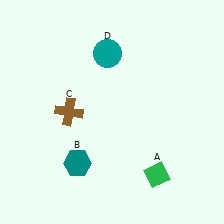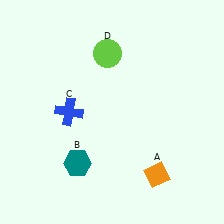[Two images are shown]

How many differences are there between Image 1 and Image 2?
There are 3 differences between the two images.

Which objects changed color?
A changed from green to orange. C changed from brown to blue. D changed from teal to lime.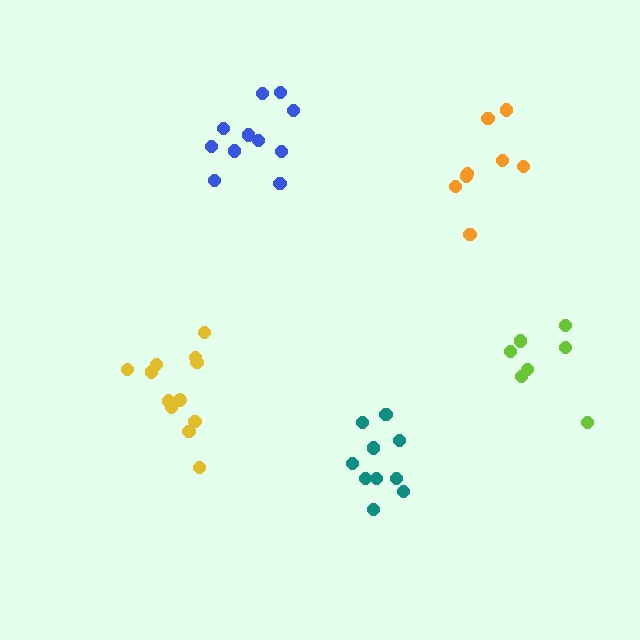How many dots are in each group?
Group 1: 11 dots, Group 2: 8 dots, Group 3: 7 dots, Group 4: 12 dots, Group 5: 10 dots (48 total).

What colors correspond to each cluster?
The clusters are colored: blue, orange, lime, yellow, teal.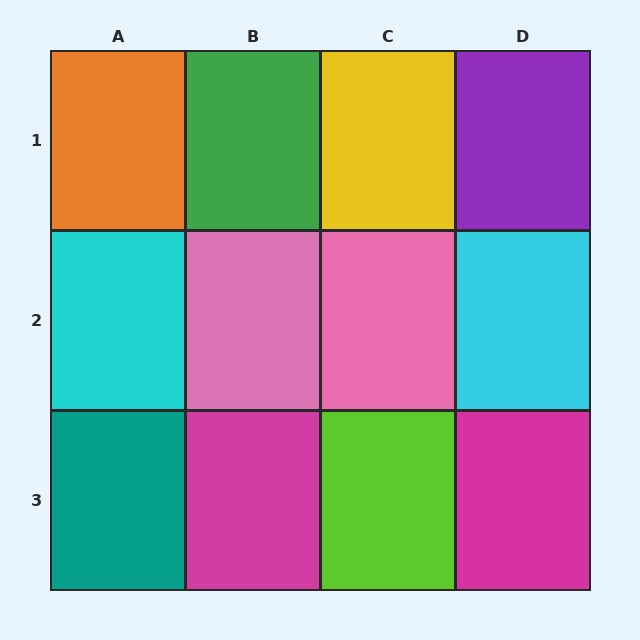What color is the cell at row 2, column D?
Cyan.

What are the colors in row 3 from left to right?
Teal, magenta, lime, magenta.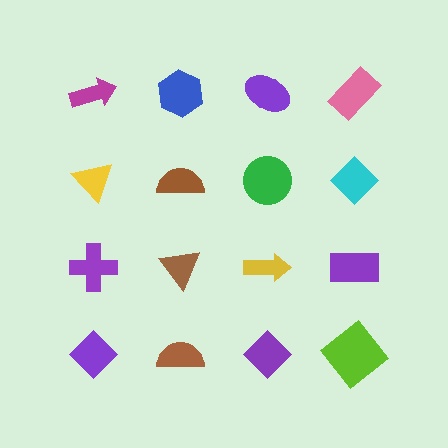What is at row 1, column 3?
A purple ellipse.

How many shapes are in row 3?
4 shapes.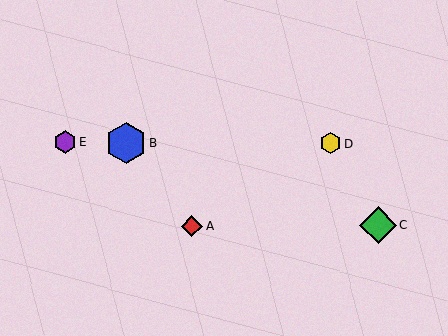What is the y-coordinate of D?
Object D is at y≈143.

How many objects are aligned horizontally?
3 objects (B, D, E) are aligned horizontally.